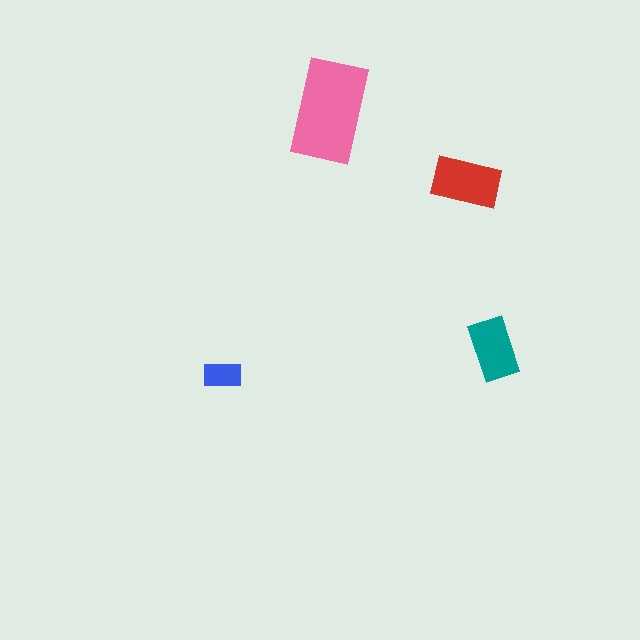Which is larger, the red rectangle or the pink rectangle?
The pink one.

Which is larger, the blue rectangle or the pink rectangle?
The pink one.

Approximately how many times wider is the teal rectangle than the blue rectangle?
About 1.5 times wider.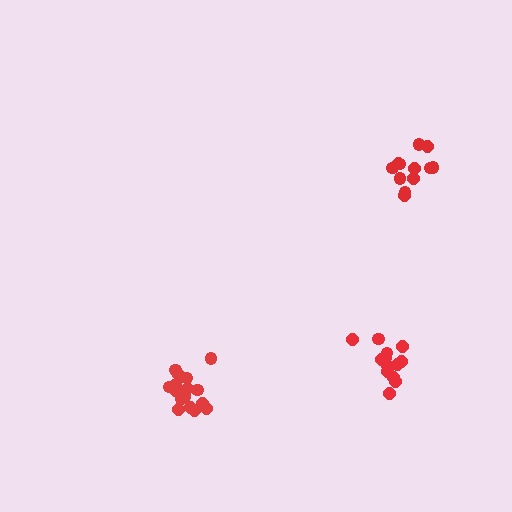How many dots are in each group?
Group 1: 13 dots, Group 2: 12 dots, Group 3: 16 dots (41 total).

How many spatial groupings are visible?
There are 3 spatial groupings.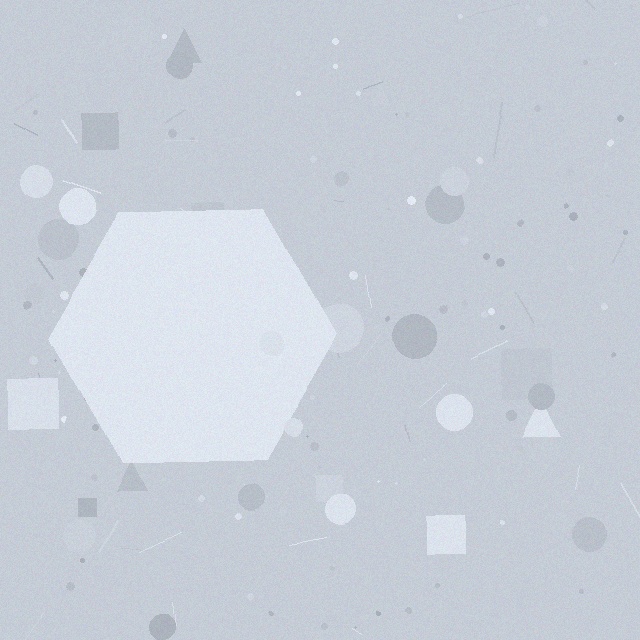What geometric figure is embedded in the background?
A hexagon is embedded in the background.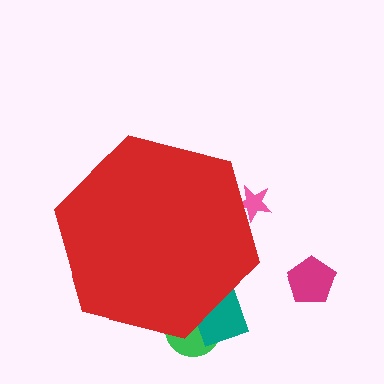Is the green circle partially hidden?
Yes, the green circle is partially hidden behind the red hexagon.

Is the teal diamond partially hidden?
Yes, the teal diamond is partially hidden behind the red hexagon.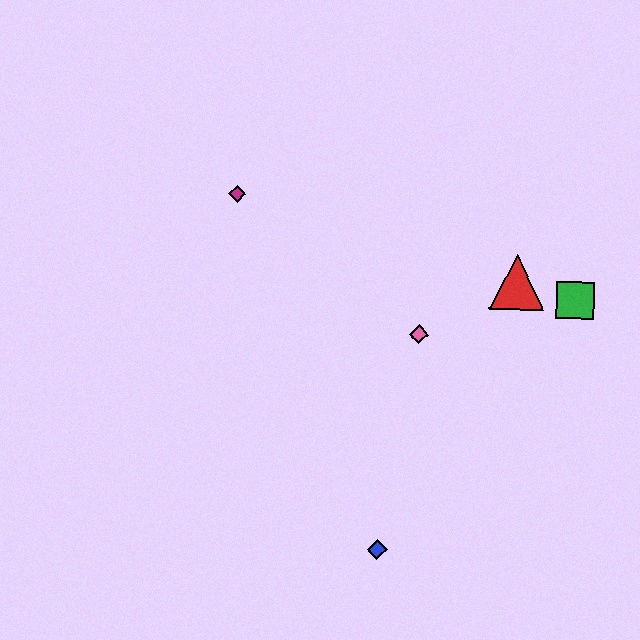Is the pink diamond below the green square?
Yes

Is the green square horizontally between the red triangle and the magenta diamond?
No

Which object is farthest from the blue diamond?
The magenta diamond is farthest from the blue diamond.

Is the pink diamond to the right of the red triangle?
No